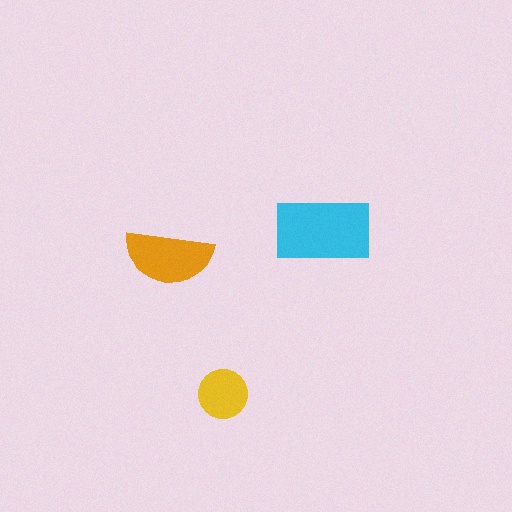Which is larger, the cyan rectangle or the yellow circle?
The cyan rectangle.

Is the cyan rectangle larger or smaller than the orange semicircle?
Larger.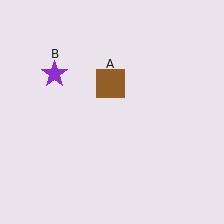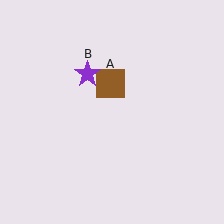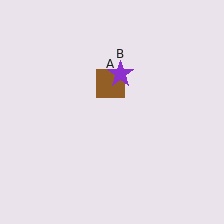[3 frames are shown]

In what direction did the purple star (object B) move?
The purple star (object B) moved right.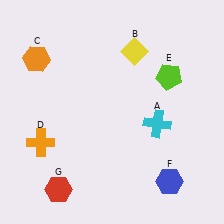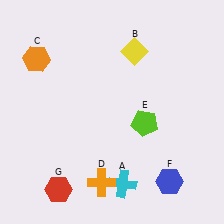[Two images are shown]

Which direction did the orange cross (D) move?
The orange cross (D) moved right.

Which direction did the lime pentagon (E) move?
The lime pentagon (E) moved down.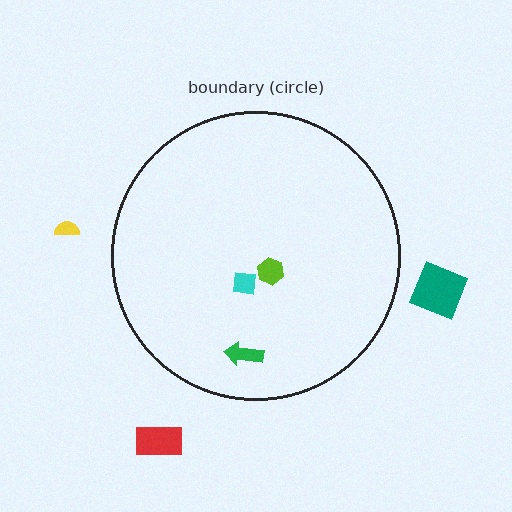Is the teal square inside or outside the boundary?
Outside.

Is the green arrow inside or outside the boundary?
Inside.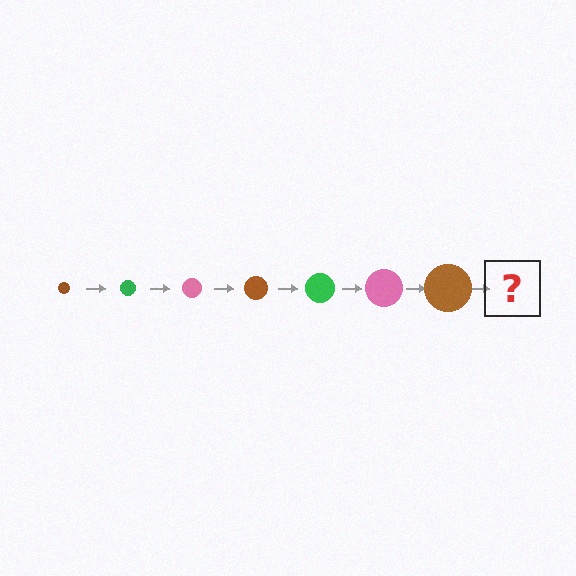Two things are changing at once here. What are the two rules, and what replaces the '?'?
The two rules are that the circle grows larger each step and the color cycles through brown, green, and pink. The '?' should be a green circle, larger than the previous one.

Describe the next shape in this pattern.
It should be a green circle, larger than the previous one.